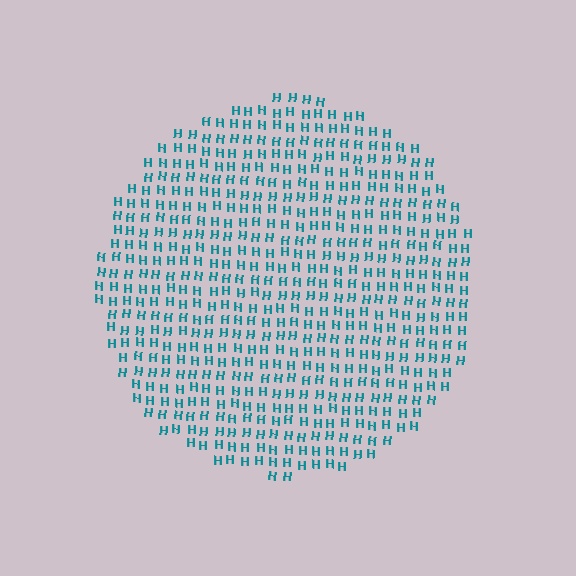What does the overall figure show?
The overall figure shows a circle.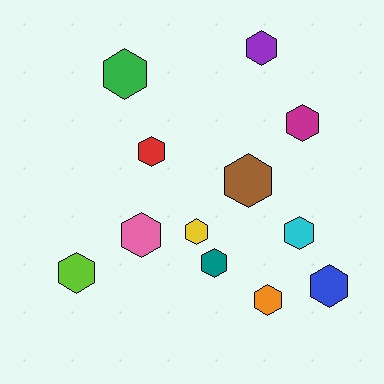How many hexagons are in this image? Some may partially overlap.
There are 12 hexagons.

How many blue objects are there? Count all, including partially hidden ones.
There is 1 blue object.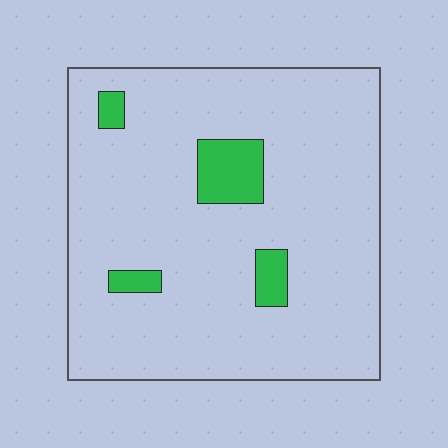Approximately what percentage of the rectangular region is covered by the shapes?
Approximately 10%.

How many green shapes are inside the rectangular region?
4.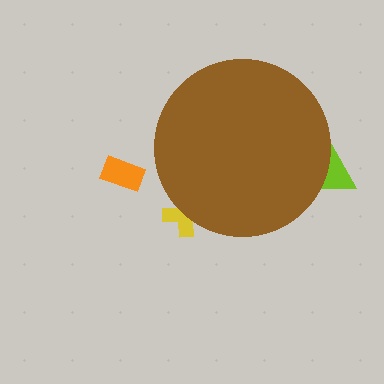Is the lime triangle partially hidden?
Yes, the lime triangle is partially hidden behind the brown circle.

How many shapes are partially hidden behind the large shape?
2 shapes are partially hidden.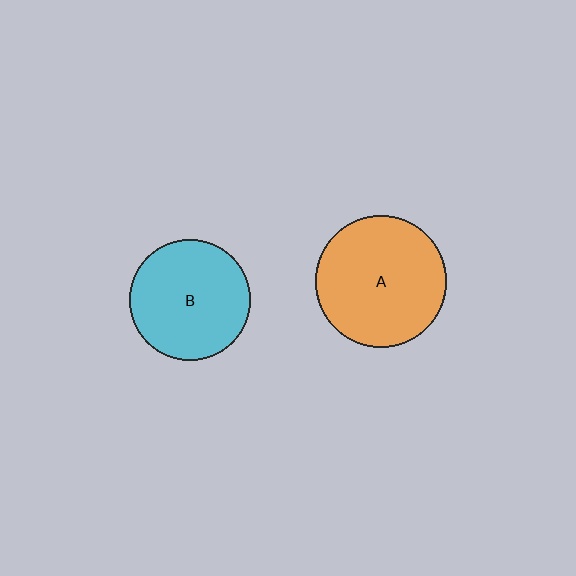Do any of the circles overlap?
No, none of the circles overlap.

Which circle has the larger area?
Circle A (orange).